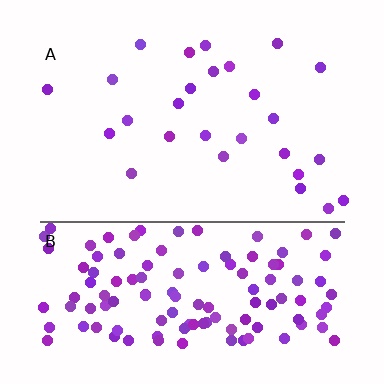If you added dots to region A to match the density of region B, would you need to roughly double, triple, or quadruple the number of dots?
Approximately quadruple.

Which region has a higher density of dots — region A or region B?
B (the bottom).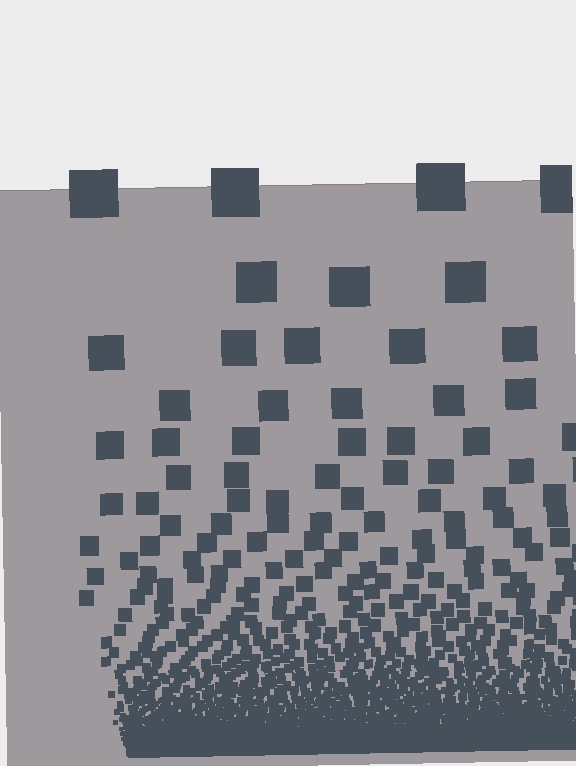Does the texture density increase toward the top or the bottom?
Density increases toward the bottom.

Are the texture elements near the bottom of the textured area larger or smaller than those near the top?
Smaller. The gradient is inverted — elements near the bottom are smaller and denser.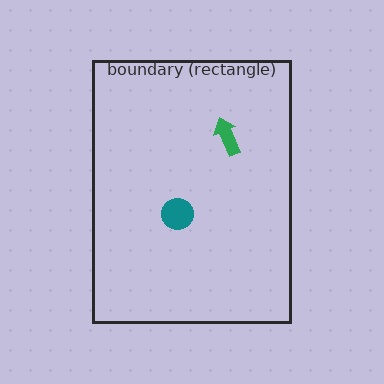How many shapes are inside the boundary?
2 inside, 0 outside.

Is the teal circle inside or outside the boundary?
Inside.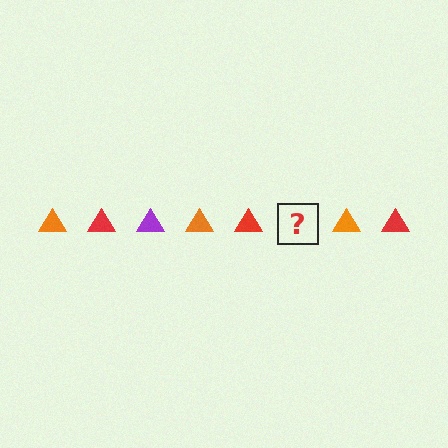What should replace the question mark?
The question mark should be replaced with a purple triangle.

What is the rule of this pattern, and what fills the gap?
The rule is that the pattern cycles through orange, red, purple triangles. The gap should be filled with a purple triangle.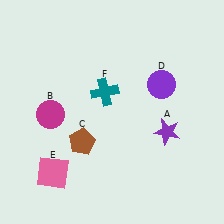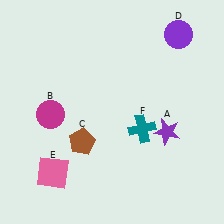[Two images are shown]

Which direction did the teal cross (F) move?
The teal cross (F) moved right.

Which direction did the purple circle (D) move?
The purple circle (D) moved up.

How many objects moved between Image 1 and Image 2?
2 objects moved between the two images.